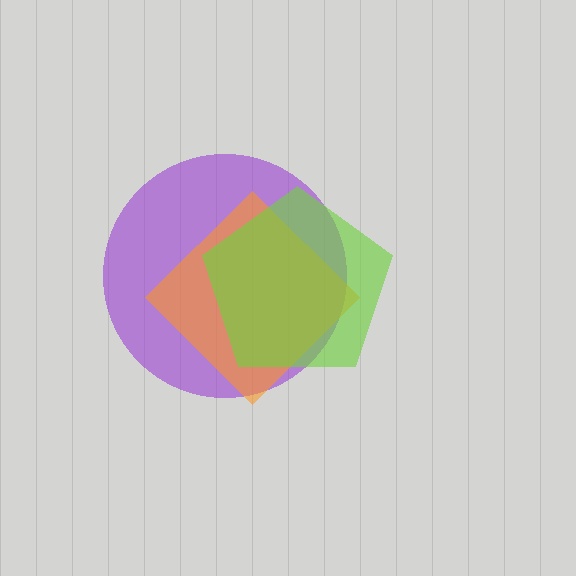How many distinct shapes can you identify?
There are 3 distinct shapes: a purple circle, an orange diamond, a lime pentagon.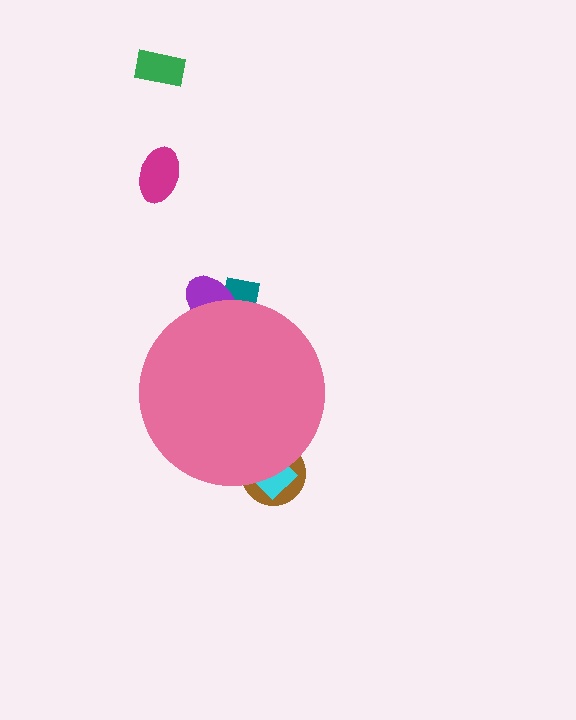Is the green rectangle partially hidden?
No, the green rectangle is fully visible.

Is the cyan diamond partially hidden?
Yes, the cyan diamond is partially hidden behind the pink circle.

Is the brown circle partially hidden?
Yes, the brown circle is partially hidden behind the pink circle.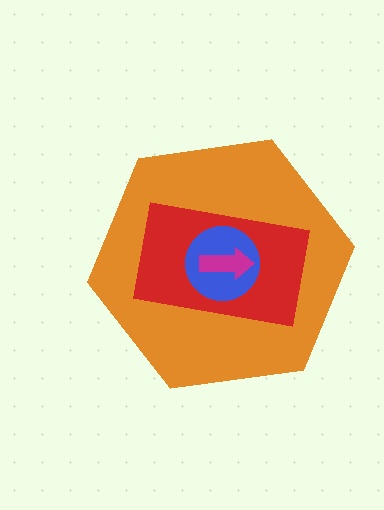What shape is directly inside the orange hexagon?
The red rectangle.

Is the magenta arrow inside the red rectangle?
Yes.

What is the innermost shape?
The magenta arrow.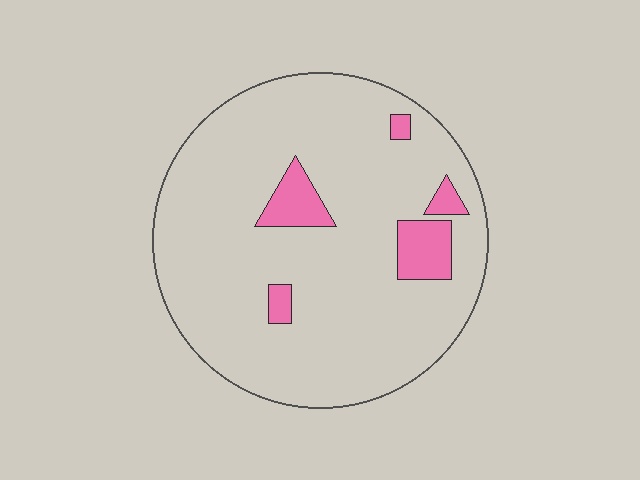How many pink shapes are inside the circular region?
5.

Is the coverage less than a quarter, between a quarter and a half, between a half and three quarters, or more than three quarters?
Less than a quarter.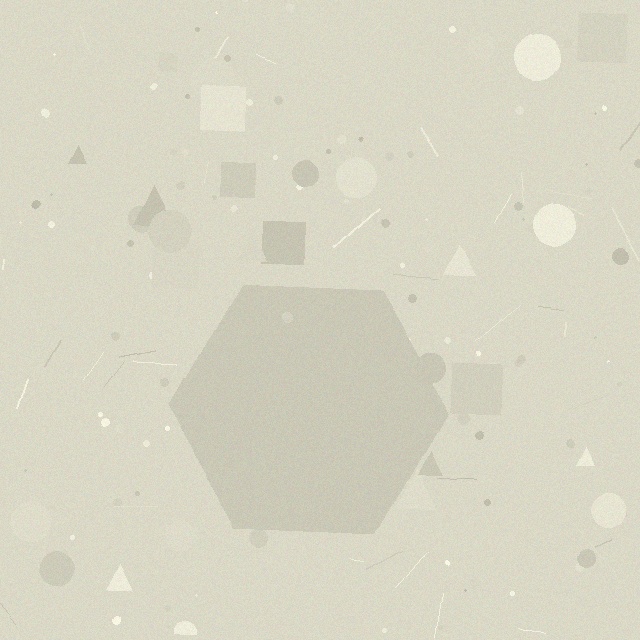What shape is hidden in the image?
A hexagon is hidden in the image.